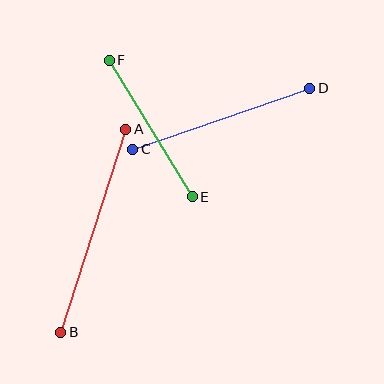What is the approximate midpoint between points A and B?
The midpoint is at approximately (93, 231) pixels.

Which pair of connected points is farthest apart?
Points A and B are farthest apart.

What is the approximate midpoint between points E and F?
The midpoint is at approximately (151, 128) pixels.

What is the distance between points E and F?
The distance is approximately 160 pixels.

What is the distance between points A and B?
The distance is approximately 213 pixels.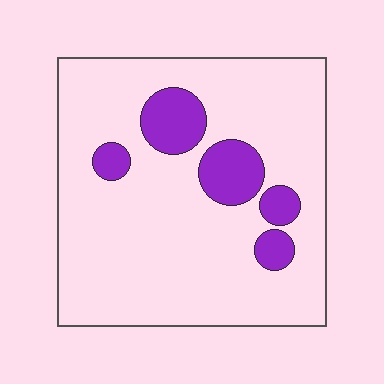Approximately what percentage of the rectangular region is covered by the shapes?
Approximately 15%.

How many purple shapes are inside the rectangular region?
5.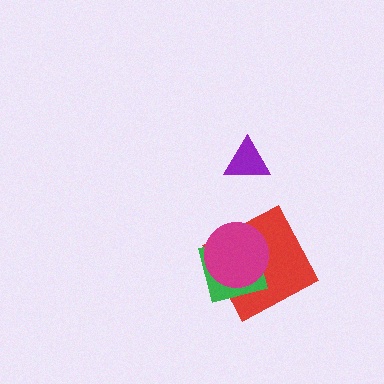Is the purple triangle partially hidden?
No, no other shape covers it.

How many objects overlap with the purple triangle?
0 objects overlap with the purple triangle.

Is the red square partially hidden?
Yes, it is partially covered by another shape.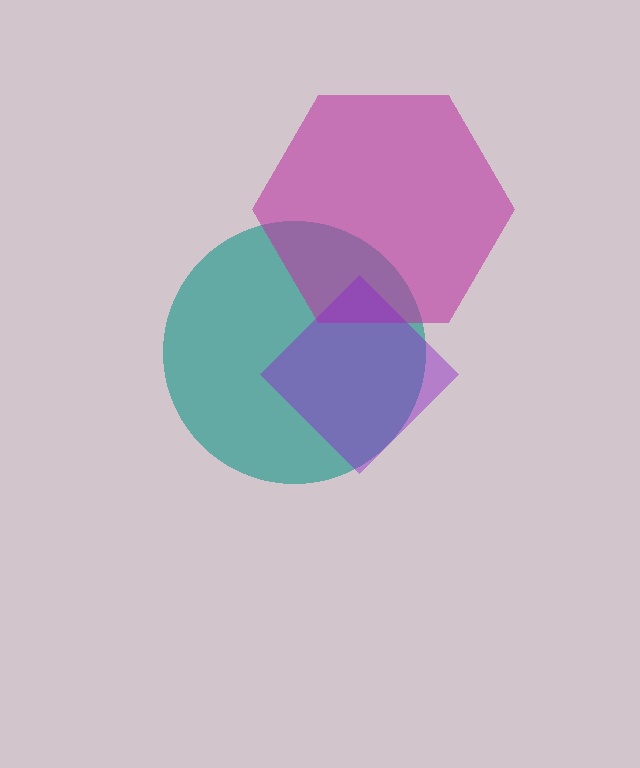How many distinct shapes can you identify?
There are 3 distinct shapes: a teal circle, a magenta hexagon, a purple diamond.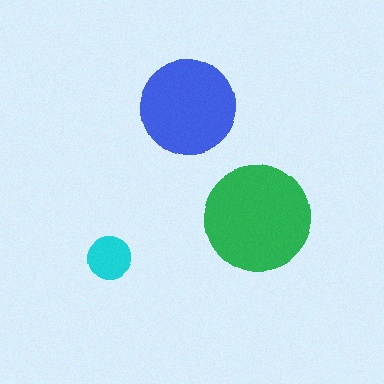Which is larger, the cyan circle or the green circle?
The green one.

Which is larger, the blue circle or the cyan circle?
The blue one.